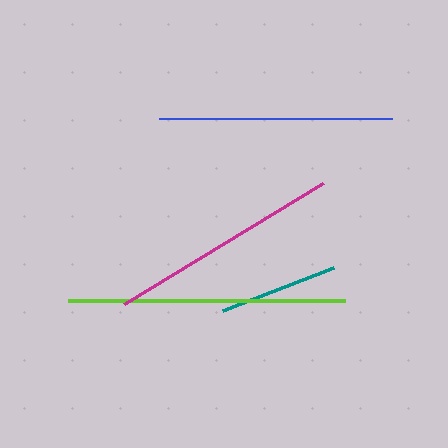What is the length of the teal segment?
The teal segment is approximately 119 pixels long.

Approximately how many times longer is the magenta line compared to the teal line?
The magenta line is approximately 2.0 times the length of the teal line.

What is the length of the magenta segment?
The magenta segment is approximately 233 pixels long.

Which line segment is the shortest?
The teal line is the shortest at approximately 119 pixels.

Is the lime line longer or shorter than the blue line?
The lime line is longer than the blue line.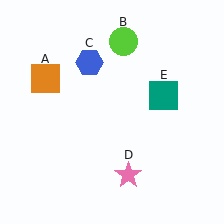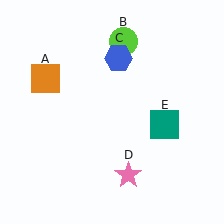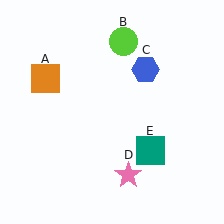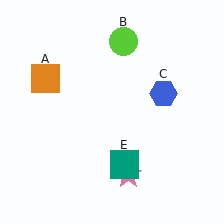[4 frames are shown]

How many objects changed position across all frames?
2 objects changed position: blue hexagon (object C), teal square (object E).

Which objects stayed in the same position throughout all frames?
Orange square (object A) and lime circle (object B) and pink star (object D) remained stationary.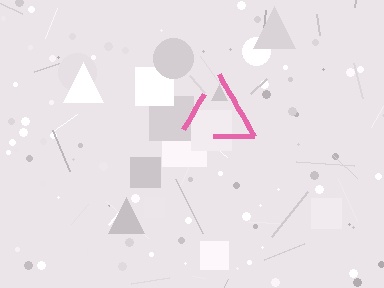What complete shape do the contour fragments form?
The contour fragments form a triangle.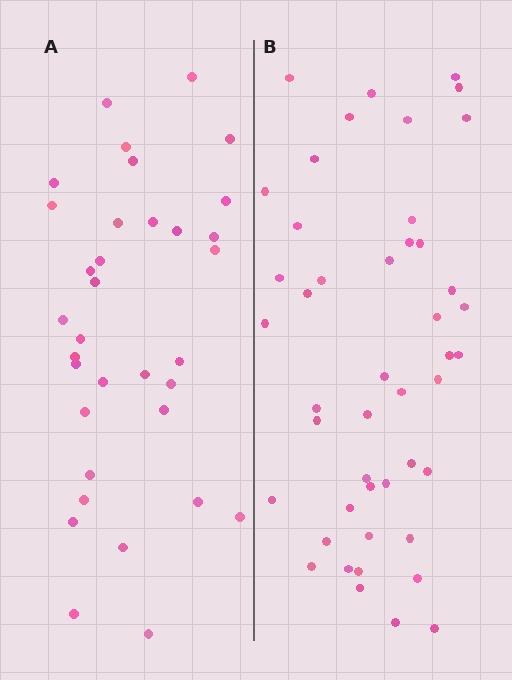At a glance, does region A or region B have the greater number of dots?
Region B (the right region) has more dots.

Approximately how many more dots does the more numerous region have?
Region B has roughly 12 or so more dots than region A.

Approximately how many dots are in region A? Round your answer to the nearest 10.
About 30 dots. (The exact count is 34, which rounds to 30.)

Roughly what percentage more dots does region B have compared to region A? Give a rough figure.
About 35% more.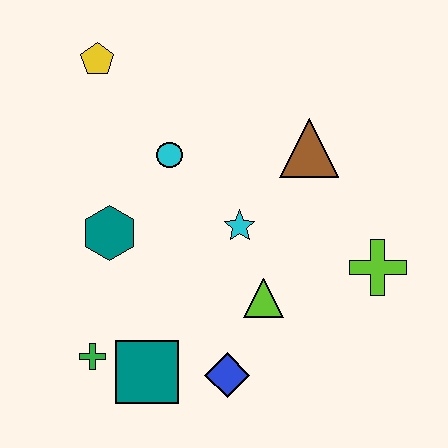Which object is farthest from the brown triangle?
The green cross is farthest from the brown triangle.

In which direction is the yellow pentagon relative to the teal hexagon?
The yellow pentagon is above the teal hexagon.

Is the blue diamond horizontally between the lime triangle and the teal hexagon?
Yes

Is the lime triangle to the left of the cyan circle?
No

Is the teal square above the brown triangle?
No